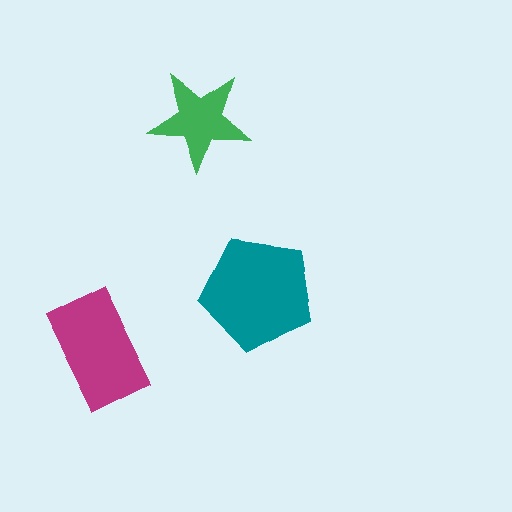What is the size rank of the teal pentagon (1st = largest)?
1st.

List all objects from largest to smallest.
The teal pentagon, the magenta rectangle, the green star.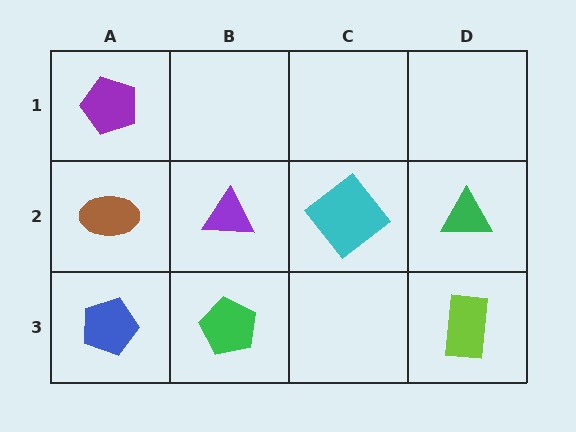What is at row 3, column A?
A blue pentagon.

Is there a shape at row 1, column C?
No, that cell is empty.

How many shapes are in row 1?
1 shape.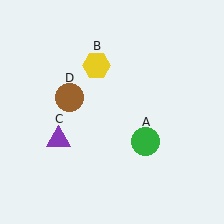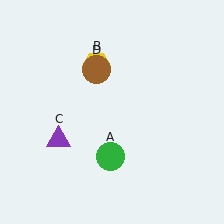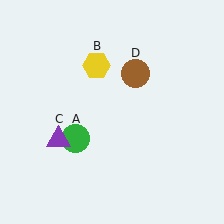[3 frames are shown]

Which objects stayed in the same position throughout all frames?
Yellow hexagon (object B) and purple triangle (object C) remained stationary.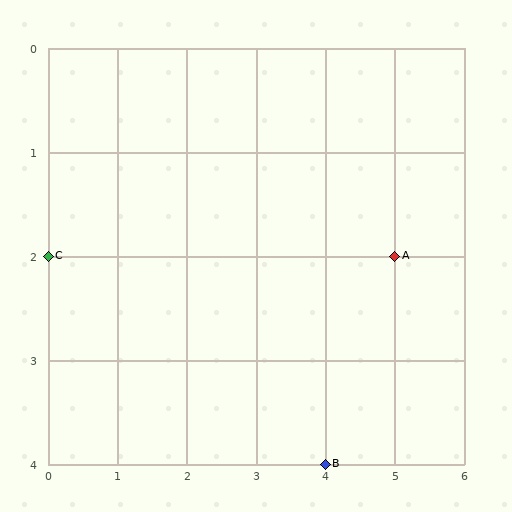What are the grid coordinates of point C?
Point C is at grid coordinates (0, 2).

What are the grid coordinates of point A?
Point A is at grid coordinates (5, 2).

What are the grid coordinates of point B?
Point B is at grid coordinates (4, 4).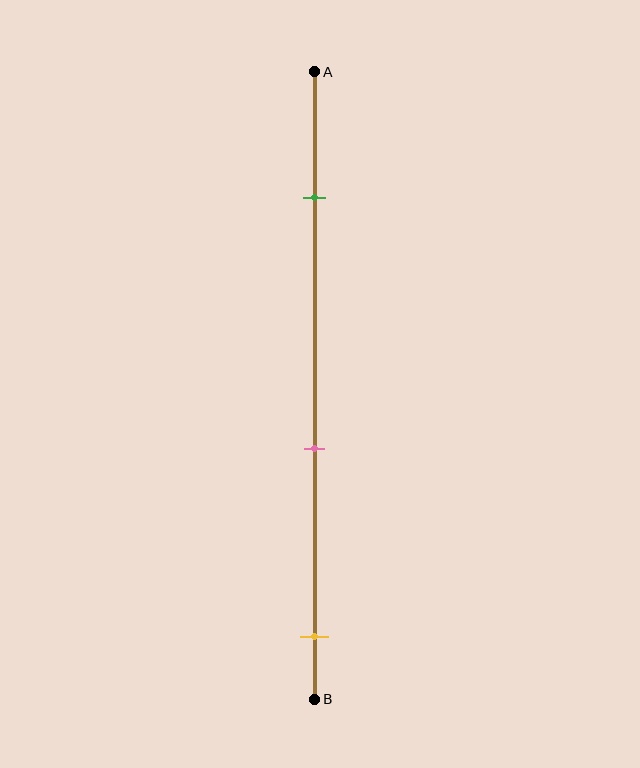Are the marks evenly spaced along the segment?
Yes, the marks are approximately evenly spaced.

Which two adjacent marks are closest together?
The pink and yellow marks are the closest adjacent pair.